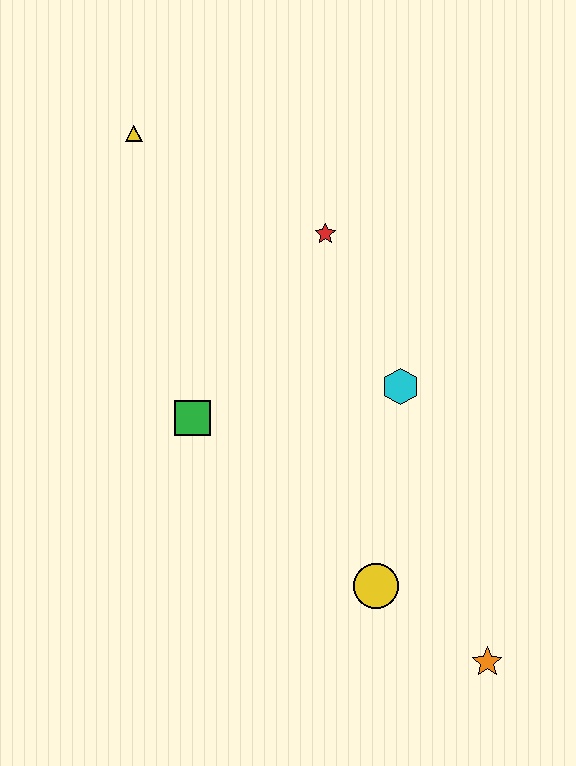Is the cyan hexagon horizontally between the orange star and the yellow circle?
Yes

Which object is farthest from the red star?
The orange star is farthest from the red star.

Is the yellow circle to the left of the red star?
No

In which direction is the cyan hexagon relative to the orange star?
The cyan hexagon is above the orange star.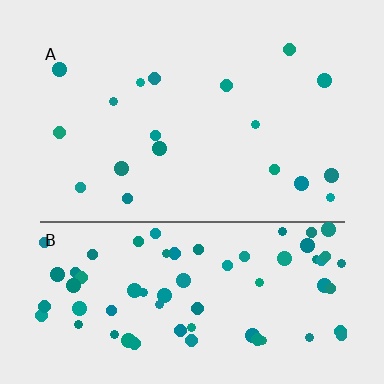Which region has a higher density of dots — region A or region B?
B (the bottom).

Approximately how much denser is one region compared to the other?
Approximately 4.0× — region B over region A.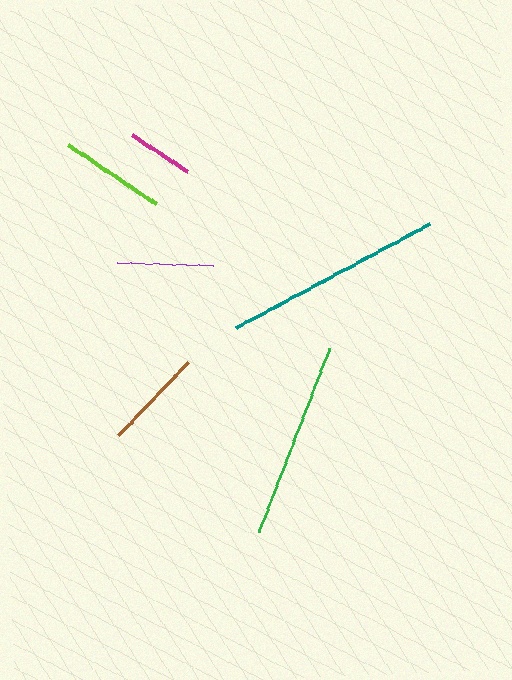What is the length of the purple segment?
The purple segment is approximately 95 pixels long.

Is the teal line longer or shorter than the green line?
The teal line is longer than the green line.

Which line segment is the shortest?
The magenta line is the shortest at approximately 66 pixels.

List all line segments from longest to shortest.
From longest to shortest: teal, green, lime, brown, purple, magenta.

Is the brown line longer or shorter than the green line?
The green line is longer than the brown line.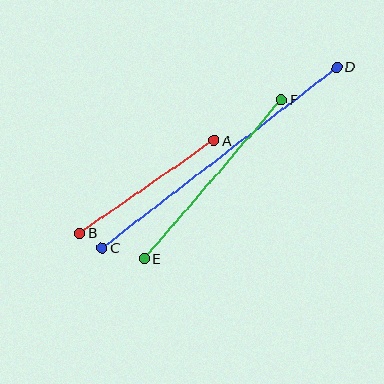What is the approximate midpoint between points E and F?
The midpoint is at approximately (213, 179) pixels.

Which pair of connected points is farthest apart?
Points C and D are farthest apart.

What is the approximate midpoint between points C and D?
The midpoint is at approximately (220, 157) pixels.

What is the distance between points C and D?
The distance is approximately 296 pixels.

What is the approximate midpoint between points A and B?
The midpoint is at approximately (147, 187) pixels.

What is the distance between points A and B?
The distance is approximately 164 pixels.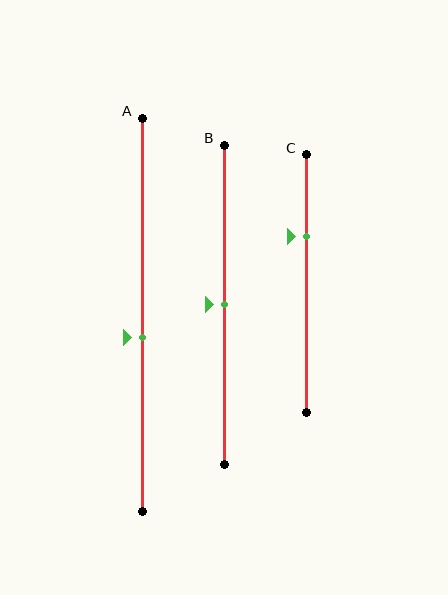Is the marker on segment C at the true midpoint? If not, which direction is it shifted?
No, the marker on segment C is shifted upward by about 18% of the segment length.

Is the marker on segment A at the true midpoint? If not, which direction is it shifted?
No, the marker on segment A is shifted downward by about 6% of the segment length.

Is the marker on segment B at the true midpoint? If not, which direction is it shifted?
Yes, the marker on segment B is at the true midpoint.